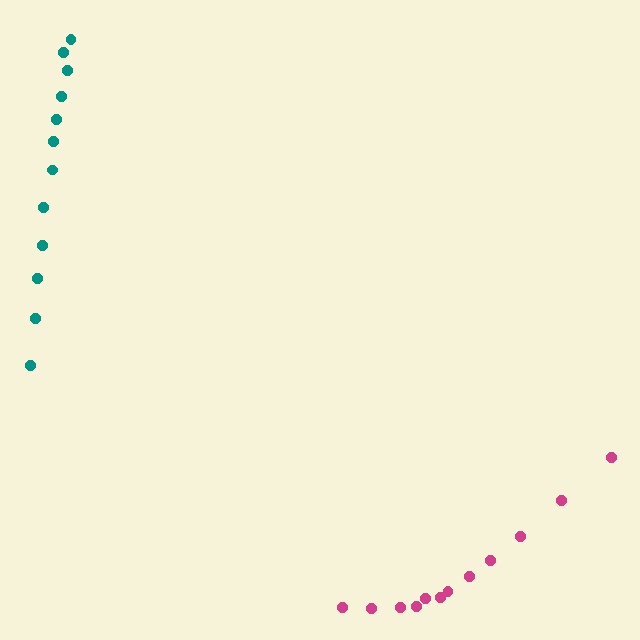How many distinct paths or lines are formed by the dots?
There are 2 distinct paths.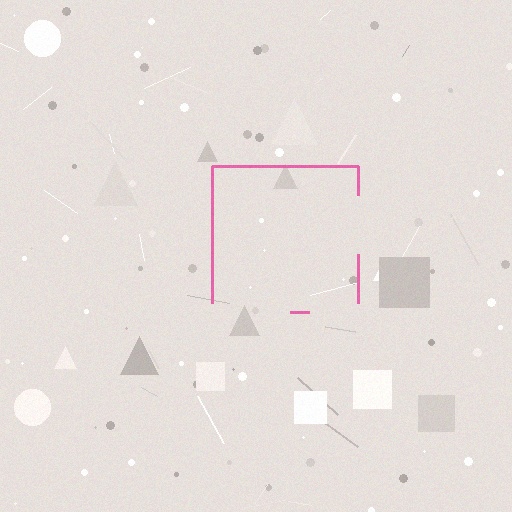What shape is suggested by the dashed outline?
The dashed outline suggests a square.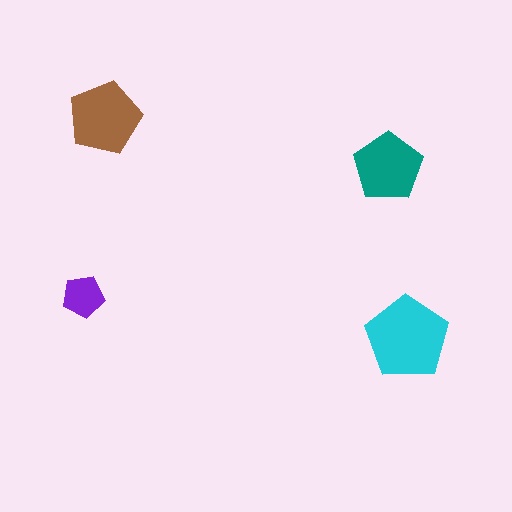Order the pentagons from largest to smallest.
the cyan one, the brown one, the teal one, the purple one.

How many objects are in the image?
There are 4 objects in the image.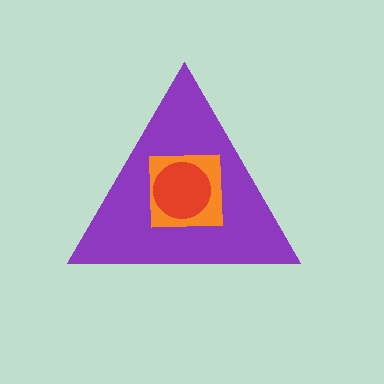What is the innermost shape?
The red circle.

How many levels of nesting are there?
3.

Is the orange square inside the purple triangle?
Yes.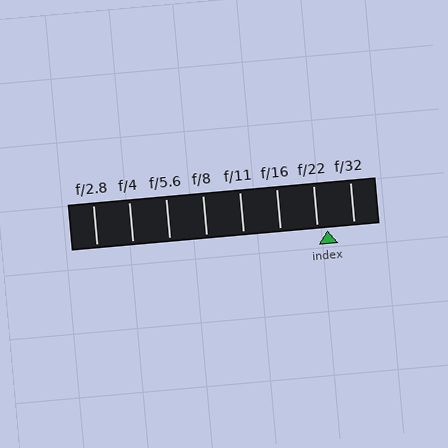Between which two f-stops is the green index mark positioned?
The index mark is between f/22 and f/32.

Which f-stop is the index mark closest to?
The index mark is closest to f/22.